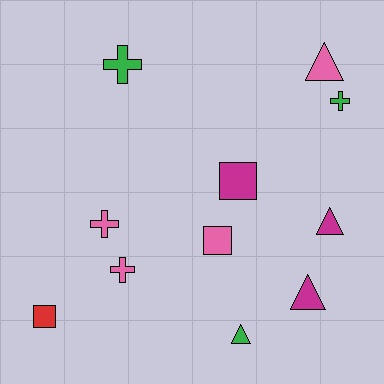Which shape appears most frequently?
Triangle, with 4 objects.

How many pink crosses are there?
There are 2 pink crosses.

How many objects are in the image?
There are 11 objects.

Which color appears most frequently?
Pink, with 4 objects.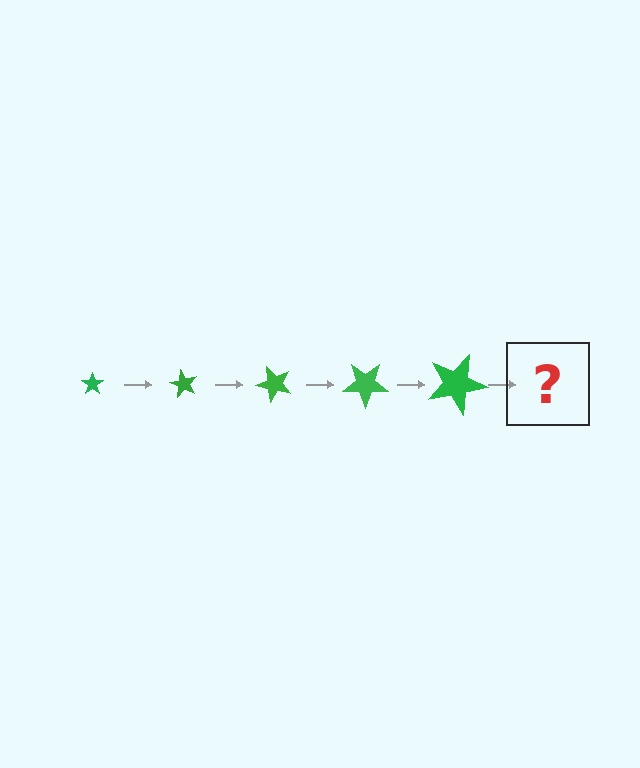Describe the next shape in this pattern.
It should be a star, larger than the previous one and rotated 300 degrees from the start.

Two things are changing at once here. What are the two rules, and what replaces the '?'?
The two rules are that the star grows larger each step and it rotates 60 degrees each step. The '?' should be a star, larger than the previous one and rotated 300 degrees from the start.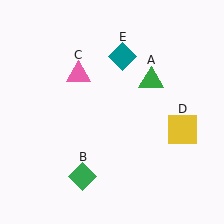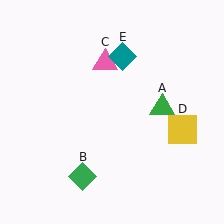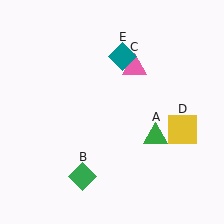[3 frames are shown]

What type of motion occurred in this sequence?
The green triangle (object A), pink triangle (object C) rotated clockwise around the center of the scene.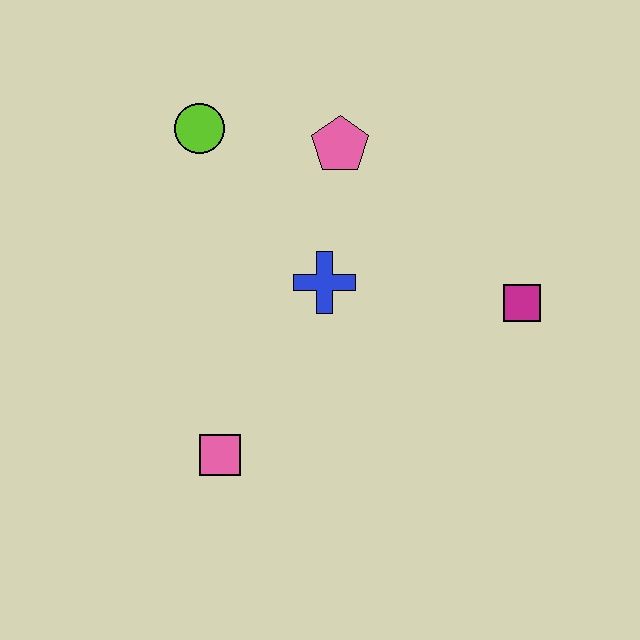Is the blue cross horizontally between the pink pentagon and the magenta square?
No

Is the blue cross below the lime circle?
Yes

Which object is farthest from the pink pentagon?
The pink square is farthest from the pink pentagon.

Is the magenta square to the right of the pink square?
Yes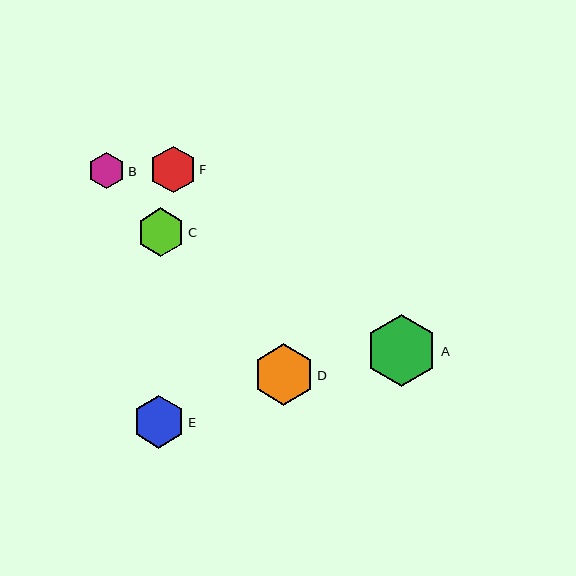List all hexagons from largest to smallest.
From largest to smallest: A, D, E, C, F, B.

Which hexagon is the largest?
Hexagon A is the largest with a size of approximately 72 pixels.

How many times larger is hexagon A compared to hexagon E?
Hexagon A is approximately 1.4 times the size of hexagon E.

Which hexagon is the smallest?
Hexagon B is the smallest with a size of approximately 37 pixels.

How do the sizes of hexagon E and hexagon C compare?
Hexagon E and hexagon C are approximately the same size.